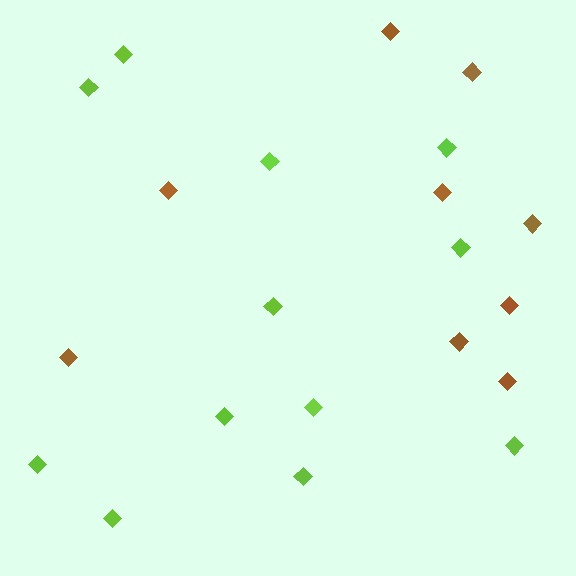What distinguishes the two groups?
There are 2 groups: one group of brown diamonds (9) and one group of lime diamonds (12).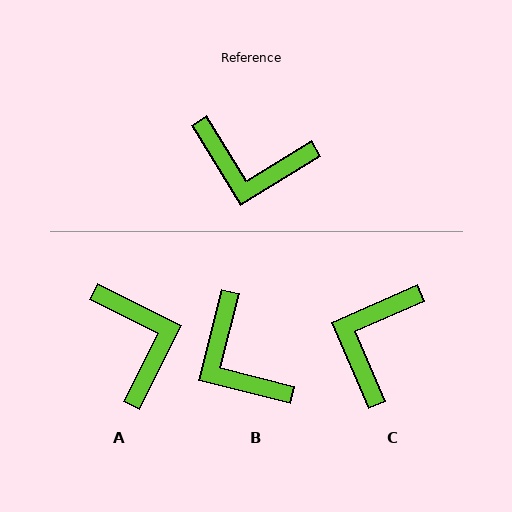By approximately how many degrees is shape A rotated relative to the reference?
Approximately 122 degrees counter-clockwise.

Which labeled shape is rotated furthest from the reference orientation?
A, about 122 degrees away.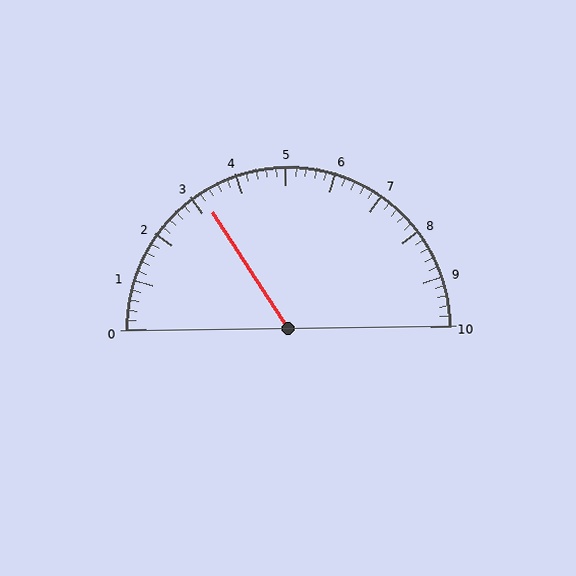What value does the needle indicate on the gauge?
The needle indicates approximately 3.2.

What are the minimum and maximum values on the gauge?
The gauge ranges from 0 to 10.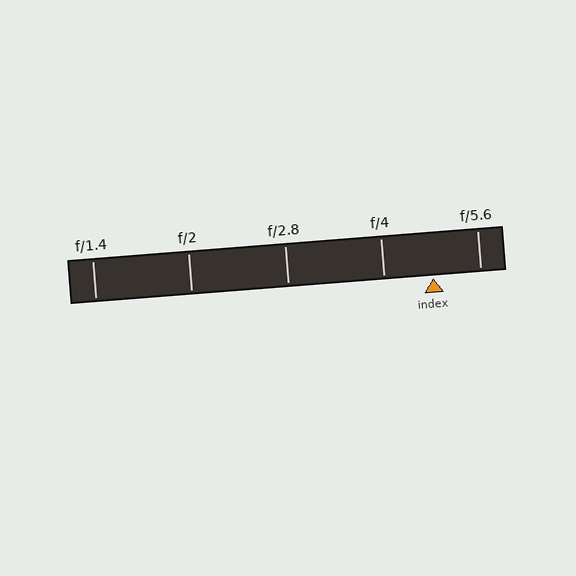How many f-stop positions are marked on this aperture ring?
There are 5 f-stop positions marked.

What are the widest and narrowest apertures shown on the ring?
The widest aperture shown is f/1.4 and the narrowest is f/5.6.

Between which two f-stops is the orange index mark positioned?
The index mark is between f/4 and f/5.6.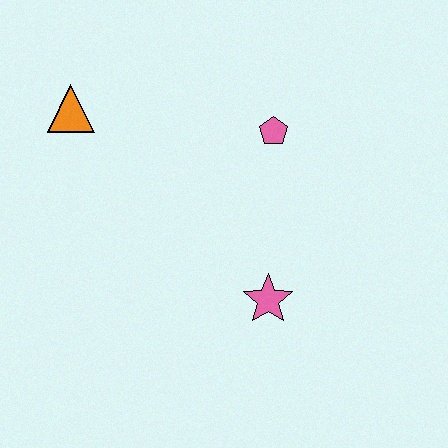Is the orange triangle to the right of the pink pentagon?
No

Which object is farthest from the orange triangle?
The pink star is farthest from the orange triangle.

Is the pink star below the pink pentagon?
Yes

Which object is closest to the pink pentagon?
The pink star is closest to the pink pentagon.